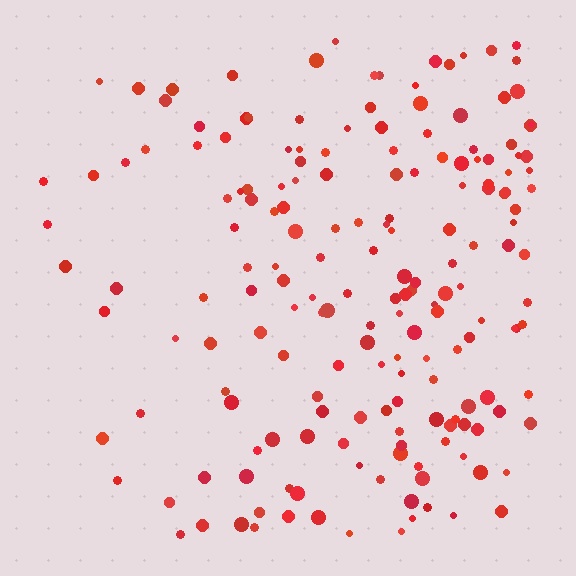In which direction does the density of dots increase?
From left to right, with the right side densest.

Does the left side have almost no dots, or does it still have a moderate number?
Still a moderate number, just noticeably fewer than the right.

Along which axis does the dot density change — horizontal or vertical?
Horizontal.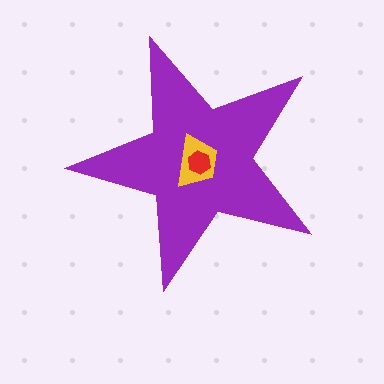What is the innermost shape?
The red hexagon.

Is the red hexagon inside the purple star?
Yes.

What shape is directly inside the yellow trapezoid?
The red hexagon.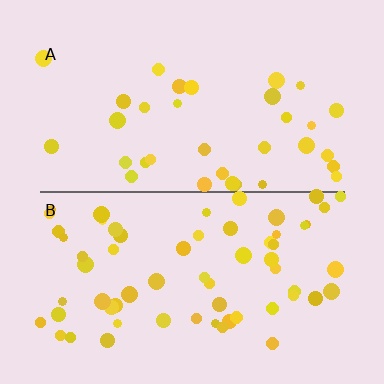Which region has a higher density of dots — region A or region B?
B (the bottom).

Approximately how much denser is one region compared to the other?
Approximately 1.8× — region B over region A.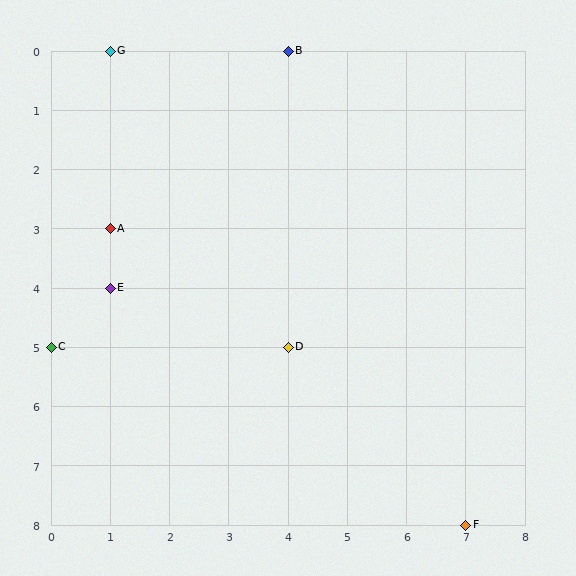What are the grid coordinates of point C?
Point C is at grid coordinates (0, 5).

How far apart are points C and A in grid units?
Points C and A are 1 column and 2 rows apart (about 2.2 grid units diagonally).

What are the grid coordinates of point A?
Point A is at grid coordinates (1, 3).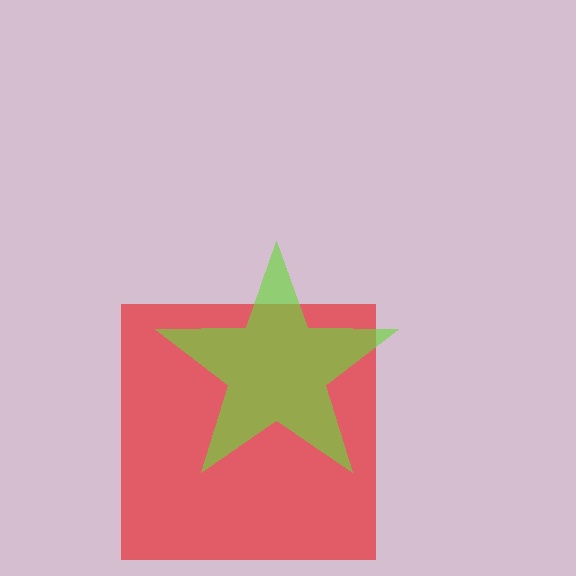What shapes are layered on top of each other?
The layered shapes are: a red square, a lime star.